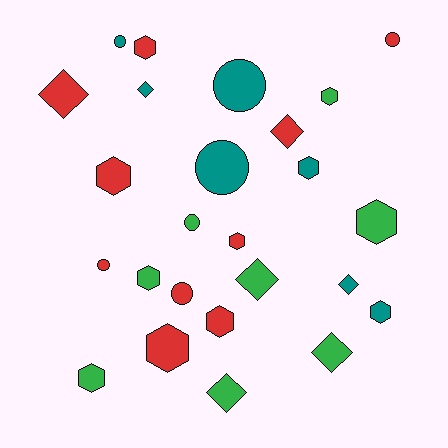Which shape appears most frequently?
Hexagon, with 11 objects.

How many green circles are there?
There is 1 green circle.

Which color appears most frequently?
Red, with 10 objects.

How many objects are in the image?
There are 25 objects.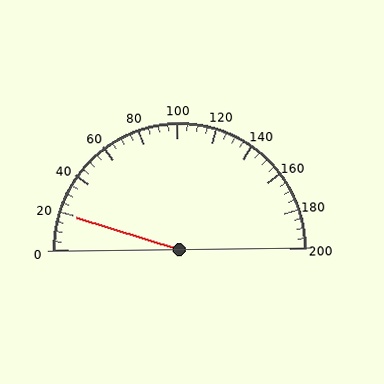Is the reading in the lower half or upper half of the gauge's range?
The reading is in the lower half of the range (0 to 200).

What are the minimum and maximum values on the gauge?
The gauge ranges from 0 to 200.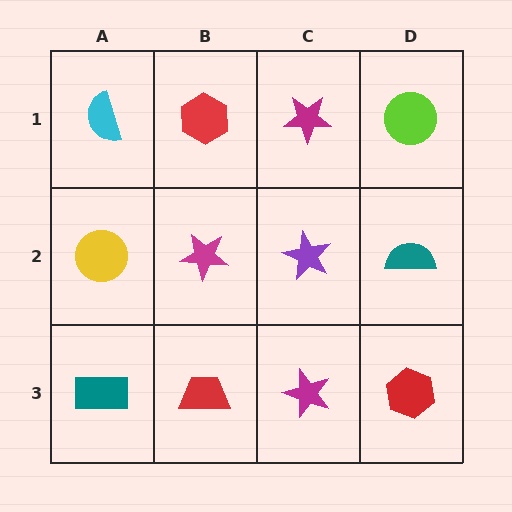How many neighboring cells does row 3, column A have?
2.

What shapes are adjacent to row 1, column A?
A yellow circle (row 2, column A), a red hexagon (row 1, column B).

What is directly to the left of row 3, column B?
A teal rectangle.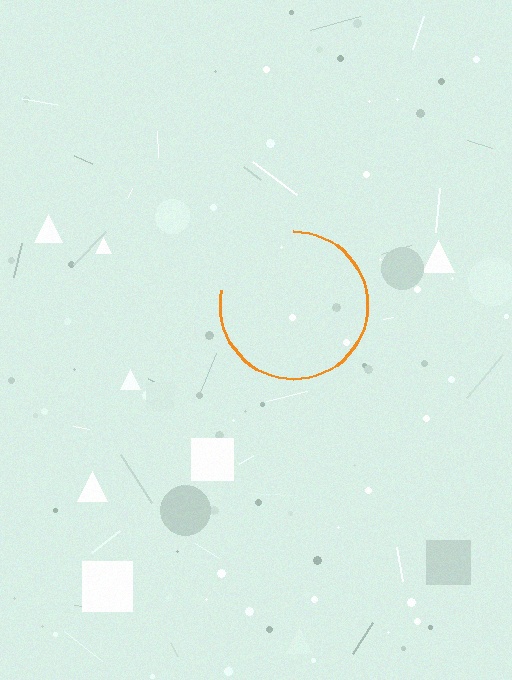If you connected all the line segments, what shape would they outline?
They would outline a circle.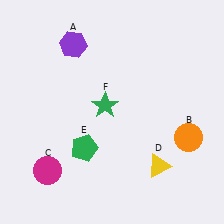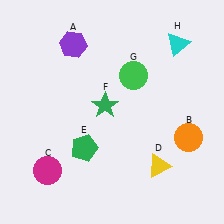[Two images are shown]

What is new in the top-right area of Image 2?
A cyan triangle (H) was added in the top-right area of Image 2.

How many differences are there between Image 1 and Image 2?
There are 2 differences between the two images.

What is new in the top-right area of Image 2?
A green circle (G) was added in the top-right area of Image 2.